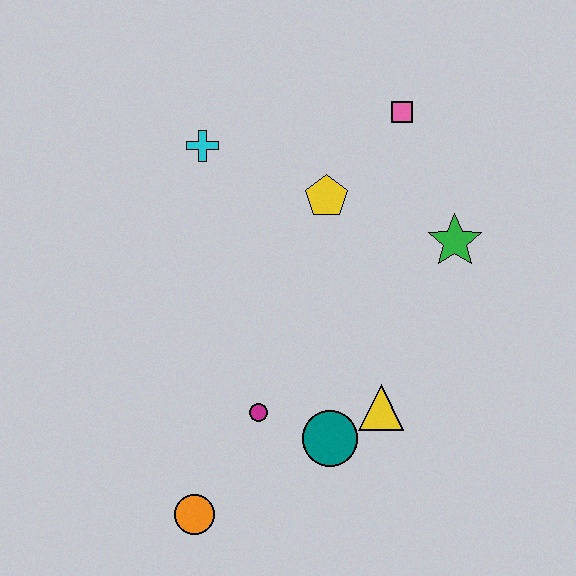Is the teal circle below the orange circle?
No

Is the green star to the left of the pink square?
No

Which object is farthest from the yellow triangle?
The cyan cross is farthest from the yellow triangle.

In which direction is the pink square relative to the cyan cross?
The pink square is to the right of the cyan cross.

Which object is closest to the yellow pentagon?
The pink square is closest to the yellow pentagon.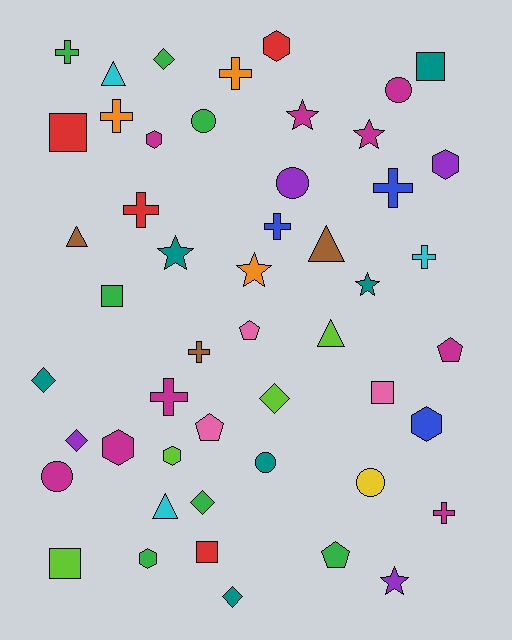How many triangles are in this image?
There are 5 triangles.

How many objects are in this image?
There are 50 objects.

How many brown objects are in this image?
There are 3 brown objects.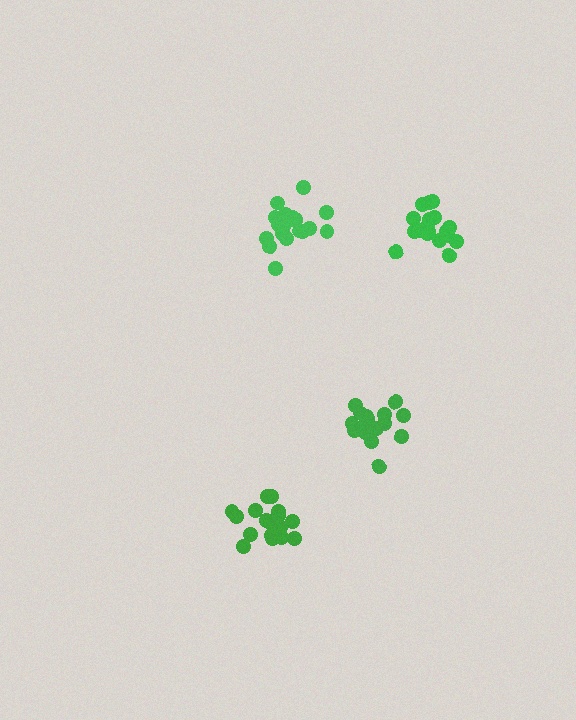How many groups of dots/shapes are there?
There are 4 groups.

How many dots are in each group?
Group 1: 18 dots, Group 2: 19 dots, Group 3: 20 dots, Group 4: 16 dots (73 total).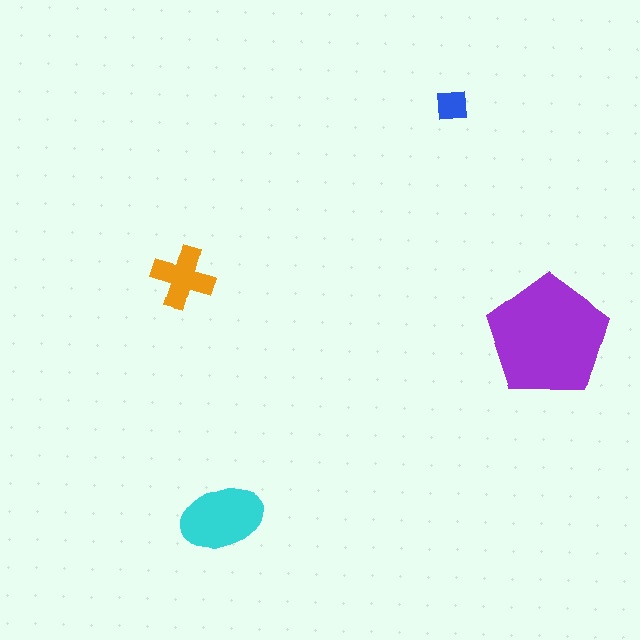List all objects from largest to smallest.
The purple pentagon, the cyan ellipse, the orange cross, the blue square.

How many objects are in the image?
There are 4 objects in the image.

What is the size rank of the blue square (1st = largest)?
4th.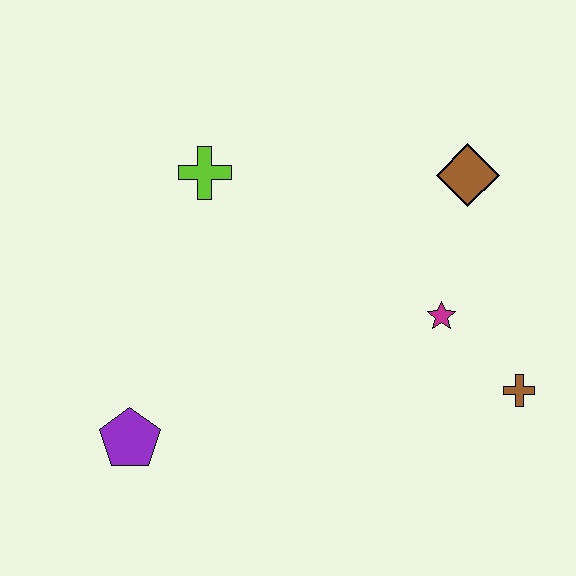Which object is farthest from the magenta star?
The purple pentagon is farthest from the magenta star.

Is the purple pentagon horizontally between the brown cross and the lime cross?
No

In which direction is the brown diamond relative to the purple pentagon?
The brown diamond is to the right of the purple pentagon.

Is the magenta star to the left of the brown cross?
Yes